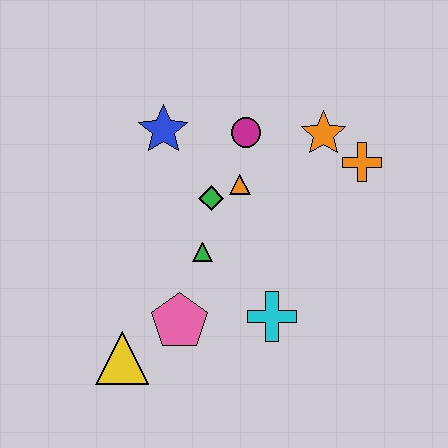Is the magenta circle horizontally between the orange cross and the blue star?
Yes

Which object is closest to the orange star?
The orange cross is closest to the orange star.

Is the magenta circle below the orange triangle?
No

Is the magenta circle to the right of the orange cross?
No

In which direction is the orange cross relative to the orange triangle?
The orange cross is to the right of the orange triangle.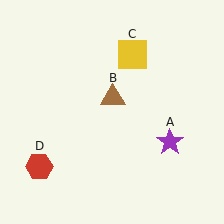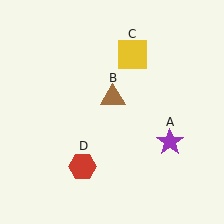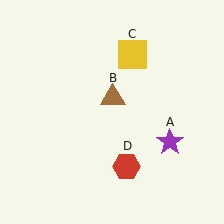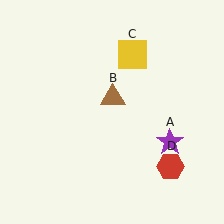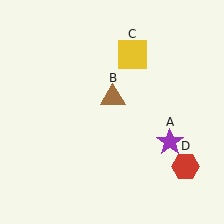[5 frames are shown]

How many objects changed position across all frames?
1 object changed position: red hexagon (object D).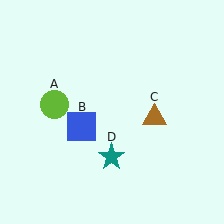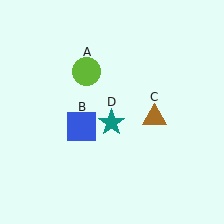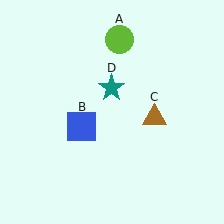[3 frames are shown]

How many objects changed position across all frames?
2 objects changed position: lime circle (object A), teal star (object D).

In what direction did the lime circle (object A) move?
The lime circle (object A) moved up and to the right.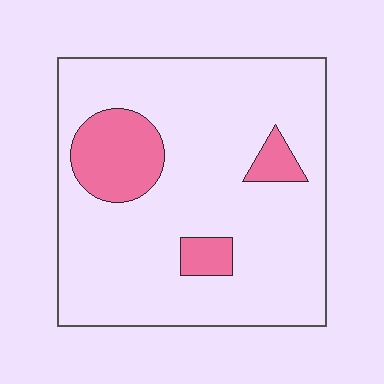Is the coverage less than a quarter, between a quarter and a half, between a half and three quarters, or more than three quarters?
Less than a quarter.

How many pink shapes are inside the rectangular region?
3.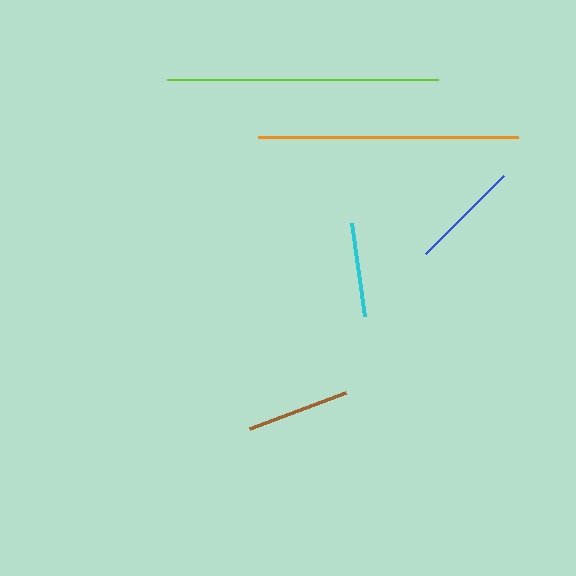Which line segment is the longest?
The lime line is the longest at approximately 271 pixels.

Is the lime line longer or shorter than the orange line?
The lime line is longer than the orange line.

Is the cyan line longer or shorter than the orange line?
The orange line is longer than the cyan line.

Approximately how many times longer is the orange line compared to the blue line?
The orange line is approximately 2.3 times the length of the blue line.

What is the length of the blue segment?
The blue segment is approximately 111 pixels long.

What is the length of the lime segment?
The lime segment is approximately 271 pixels long.